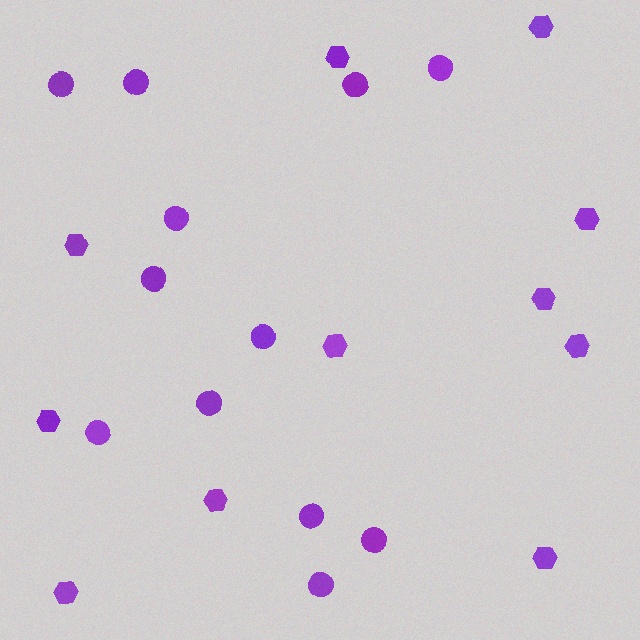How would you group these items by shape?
There are 2 groups: one group of circles (12) and one group of hexagons (11).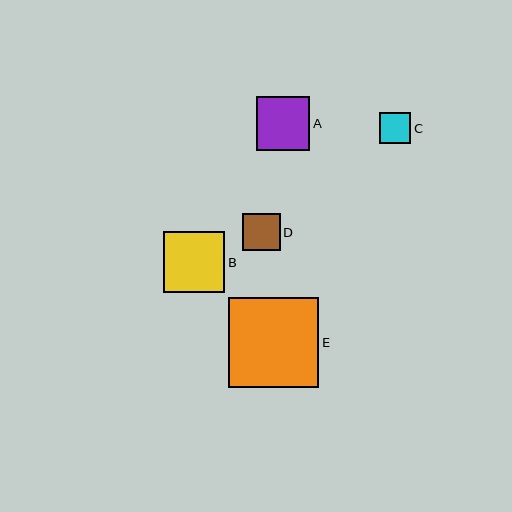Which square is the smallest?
Square C is the smallest with a size of approximately 31 pixels.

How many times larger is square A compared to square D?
Square A is approximately 1.4 times the size of square D.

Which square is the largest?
Square E is the largest with a size of approximately 90 pixels.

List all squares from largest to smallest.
From largest to smallest: E, B, A, D, C.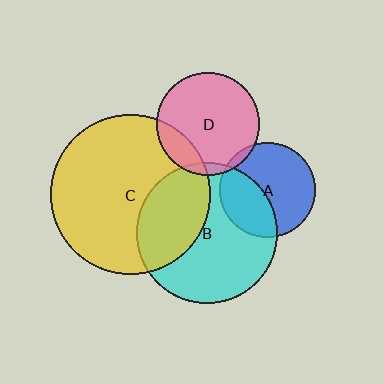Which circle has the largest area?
Circle C (yellow).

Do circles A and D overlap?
Yes.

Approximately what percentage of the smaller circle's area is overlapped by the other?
Approximately 5%.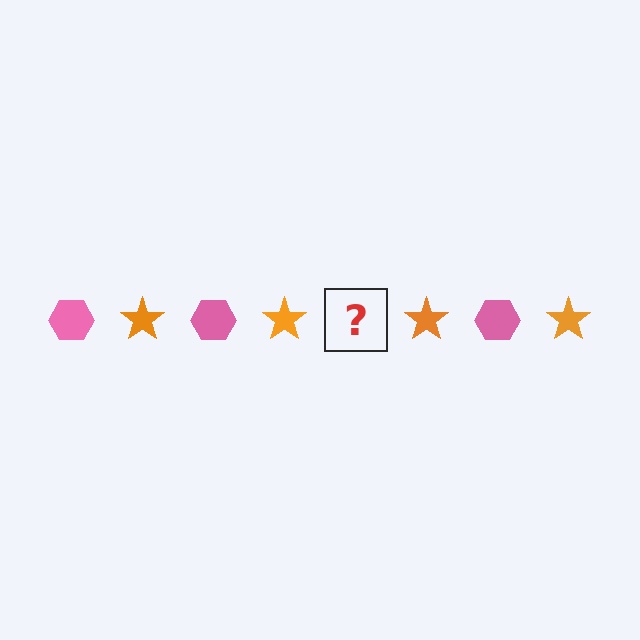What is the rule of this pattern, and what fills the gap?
The rule is that the pattern alternates between pink hexagon and orange star. The gap should be filled with a pink hexagon.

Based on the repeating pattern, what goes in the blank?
The blank should be a pink hexagon.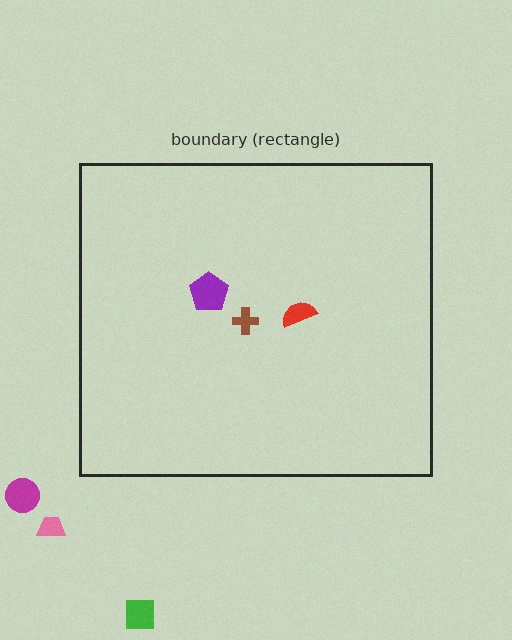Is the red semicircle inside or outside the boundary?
Inside.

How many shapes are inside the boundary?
3 inside, 3 outside.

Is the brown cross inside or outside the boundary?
Inside.